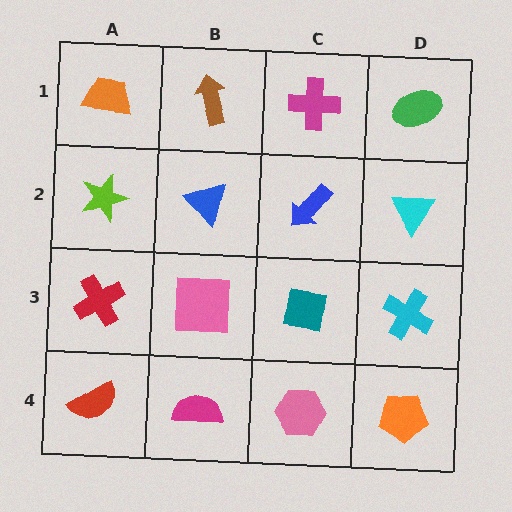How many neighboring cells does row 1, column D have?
2.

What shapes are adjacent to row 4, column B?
A pink square (row 3, column B), a red semicircle (row 4, column A), a pink hexagon (row 4, column C).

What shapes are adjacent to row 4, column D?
A cyan cross (row 3, column D), a pink hexagon (row 4, column C).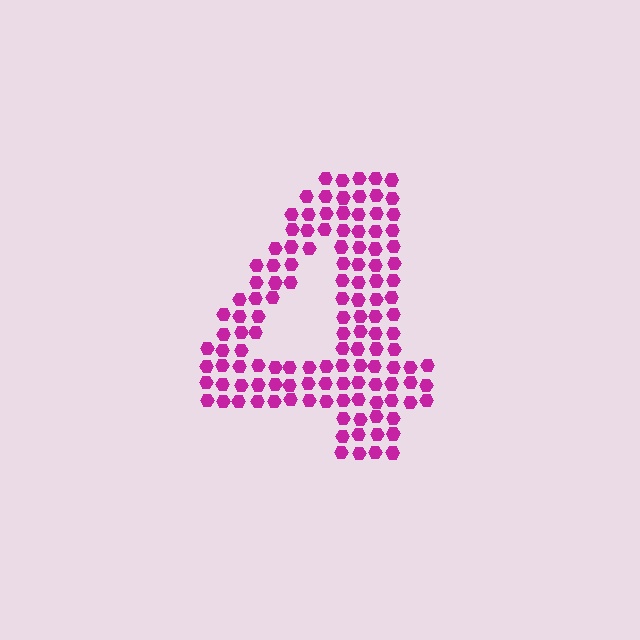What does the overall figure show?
The overall figure shows the digit 4.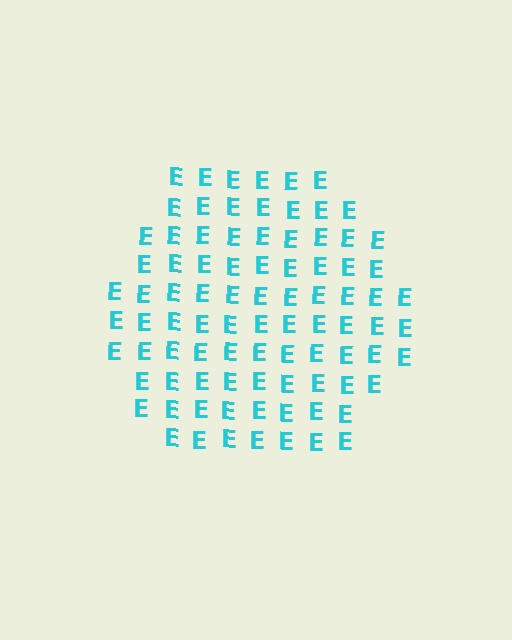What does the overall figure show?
The overall figure shows a hexagon.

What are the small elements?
The small elements are letter E's.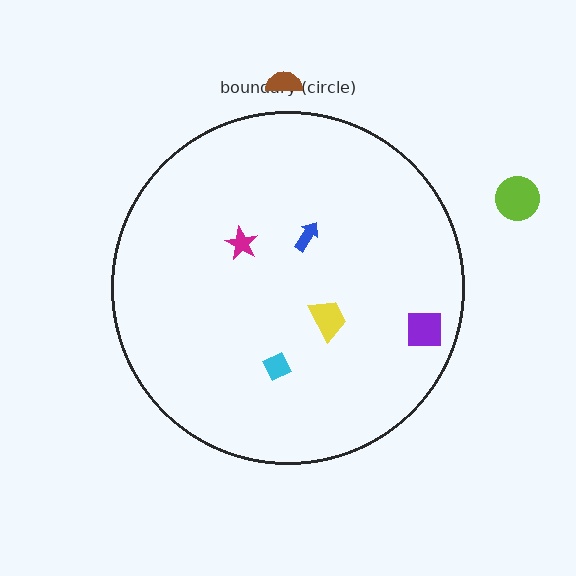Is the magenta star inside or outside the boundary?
Inside.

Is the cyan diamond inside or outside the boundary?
Inside.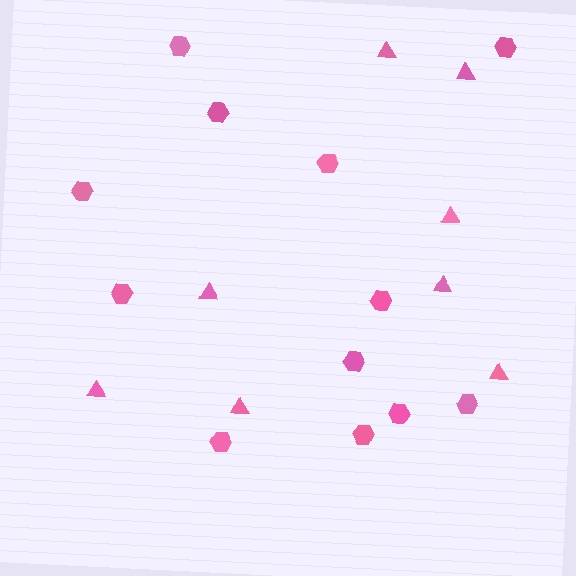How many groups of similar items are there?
There are 2 groups: one group of hexagons (12) and one group of triangles (8).